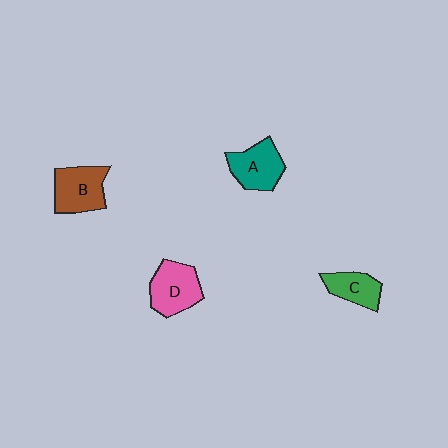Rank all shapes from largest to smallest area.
From largest to smallest: B (brown), D (pink), A (teal), C (green).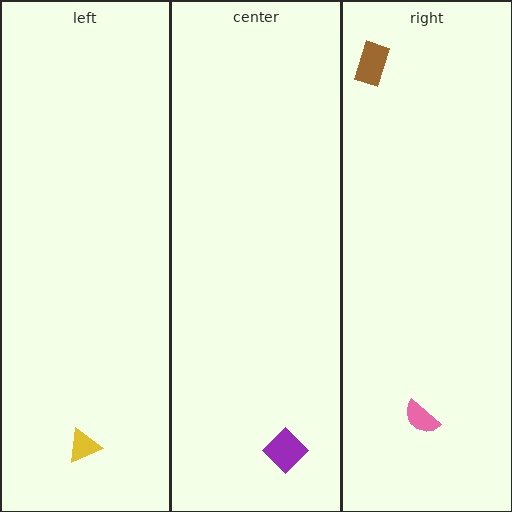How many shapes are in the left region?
1.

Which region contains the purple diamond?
The center region.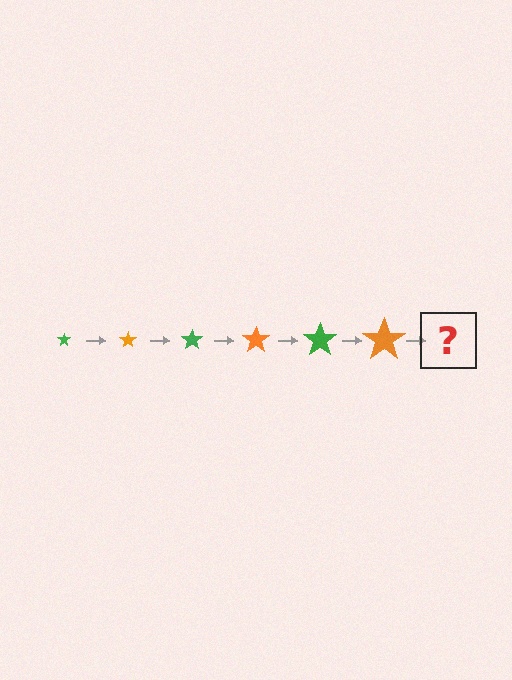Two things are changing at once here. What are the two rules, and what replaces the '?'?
The two rules are that the star grows larger each step and the color cycles through green and orange. The '?' should be a green star, larger than the previous one.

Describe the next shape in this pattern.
It should be a green star, larger than the previous one.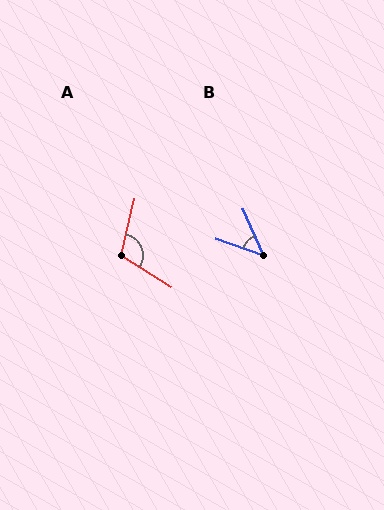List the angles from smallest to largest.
B (46°), A (109°).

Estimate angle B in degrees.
Approximately 46 degrees.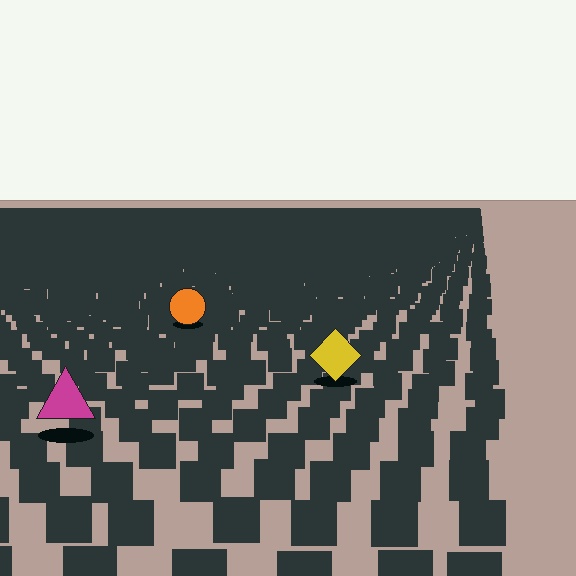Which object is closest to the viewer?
The magenta triangle is closest. The texture marks near it are larger and more spread out.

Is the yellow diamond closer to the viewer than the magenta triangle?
No. The magenta triangle is closer — you can tell from the texture gradient: the ground texture is coarser near it.